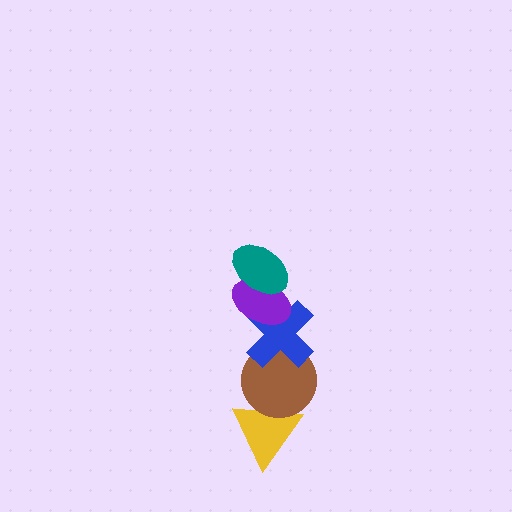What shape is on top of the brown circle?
The blue cross is on top of the brown circle.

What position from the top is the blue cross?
The blue cross is 3rd from the top.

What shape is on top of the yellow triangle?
The brown circle is on top of the yellow triangle.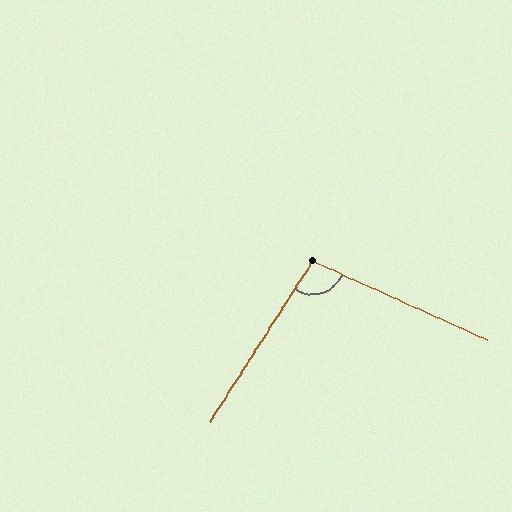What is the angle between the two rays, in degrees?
Approximately 98 degrees.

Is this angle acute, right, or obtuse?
It is obtuse.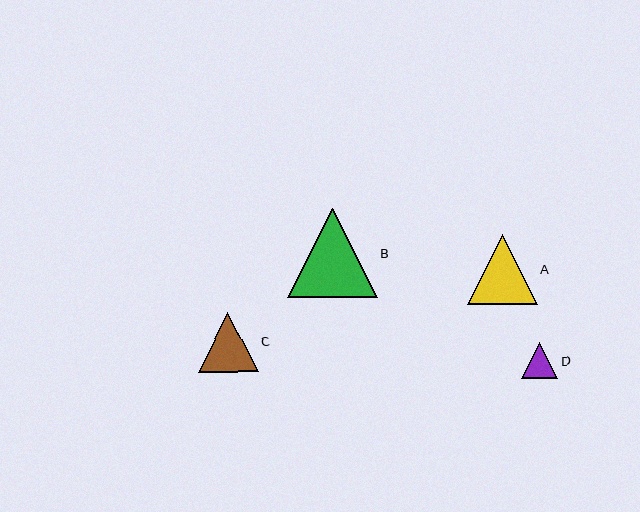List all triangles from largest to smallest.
From largest to smallest: B, A, C, D.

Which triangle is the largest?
Triangle B is the largest with a size of approximately 90 pixels.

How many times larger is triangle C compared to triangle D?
Triangle C is approximately 1.6 times the size of triangle D.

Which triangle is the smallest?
Triangle D is the smallest with a size of approximately 36 pixels.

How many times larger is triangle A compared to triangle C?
Triangle A is approximately 1.2 times the size of triangle C.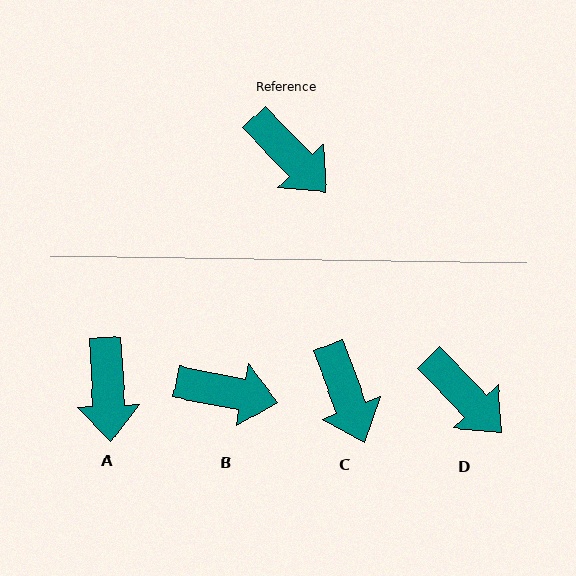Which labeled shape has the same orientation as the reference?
D.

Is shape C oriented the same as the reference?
No, it is off by about 24 degrees.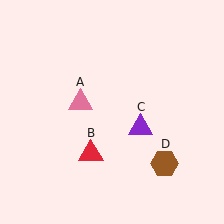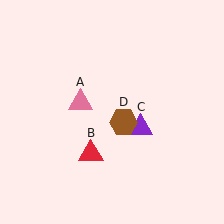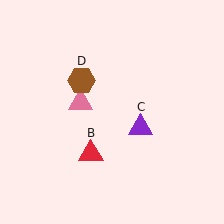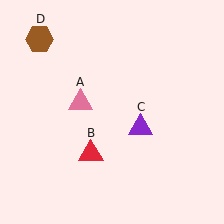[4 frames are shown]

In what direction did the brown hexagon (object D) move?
The brown hexagon (object D) moved up and to the left.